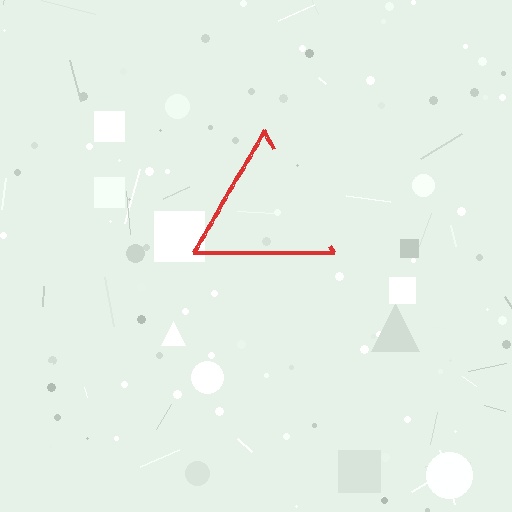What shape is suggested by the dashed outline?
The dashed outline suggests a triangle.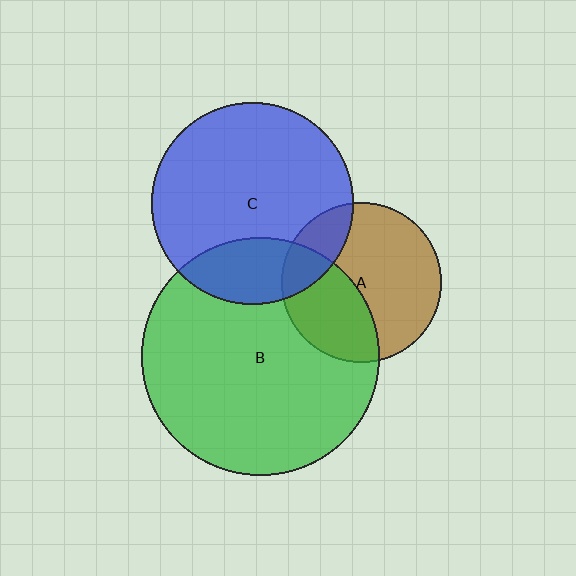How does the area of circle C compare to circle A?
Approximately 1.6 times.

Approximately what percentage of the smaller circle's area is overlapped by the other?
Approximately 25%.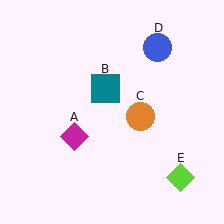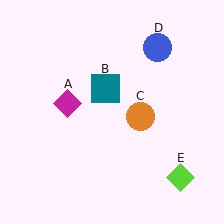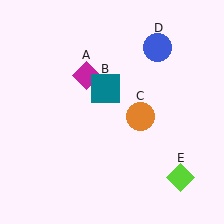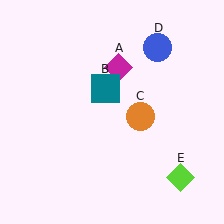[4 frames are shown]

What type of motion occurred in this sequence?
The magenta diamond (object A) rotated clockwise around the center of the scene.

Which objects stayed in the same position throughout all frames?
Teal square (object B) and orange circle (object C) and blue circle (object D) and lime diamond (object E) remained stationary.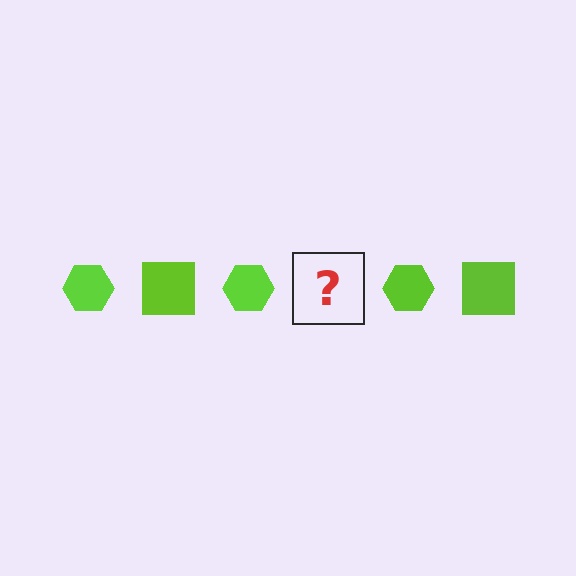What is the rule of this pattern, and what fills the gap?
The rule is that the pattern cycles through hexagon, square shapes in lime. The gap should be filled with a lime square.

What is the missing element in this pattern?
The missing element is a lime square.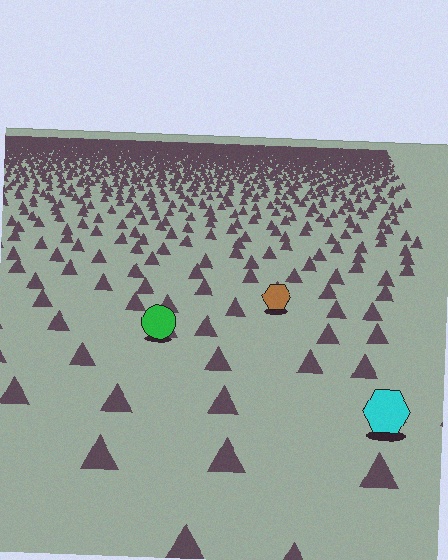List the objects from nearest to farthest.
From nearest to farthest: the cyan hexagon, the green circle, the brown hexagon.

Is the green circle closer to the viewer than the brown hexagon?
Yes. The green circle is closer — you can tell from the texture gradient: the ground texture is coarser near it.